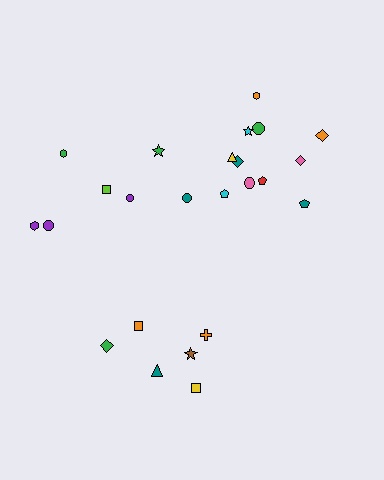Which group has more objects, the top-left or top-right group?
The top-right group.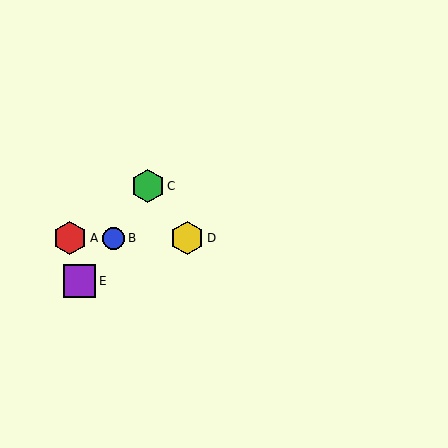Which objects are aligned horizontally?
Objects A, B, D are aligned horizontally.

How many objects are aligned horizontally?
3 objects (A, B, D) are aligned horizontally.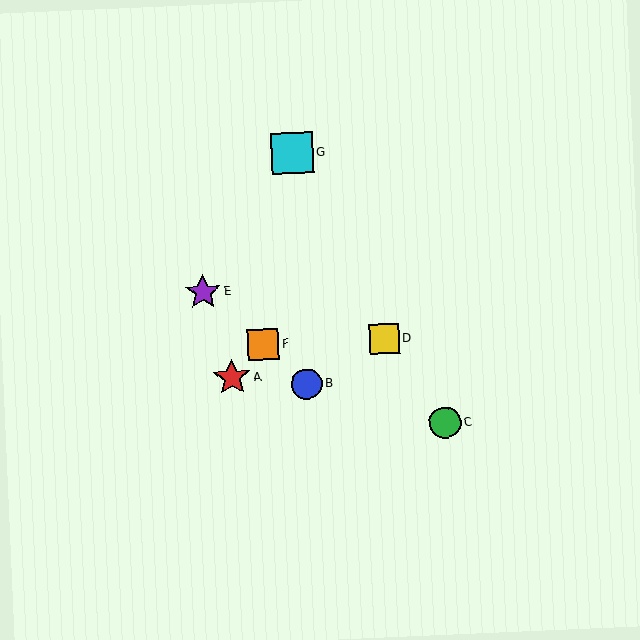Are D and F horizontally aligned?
Yes, both are at y≈339.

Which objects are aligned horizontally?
Objects D, F are aligned horizontally.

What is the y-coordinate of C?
Object C is at y≈423.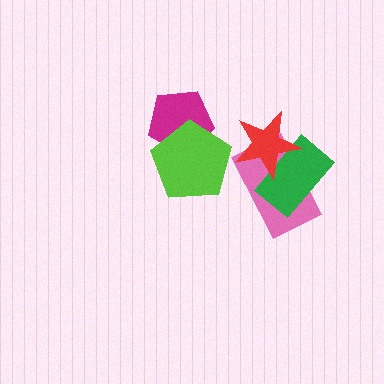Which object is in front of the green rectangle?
The red star is in front of the green rectangle.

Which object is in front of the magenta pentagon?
The lime pentagon is in front of the magenta pentagon.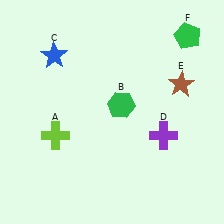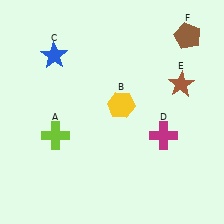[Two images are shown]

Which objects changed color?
B changed from green to yellow. D changed from purple to magenta. F changed from green to brown.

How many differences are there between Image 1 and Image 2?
There are 3 differences between the two images.